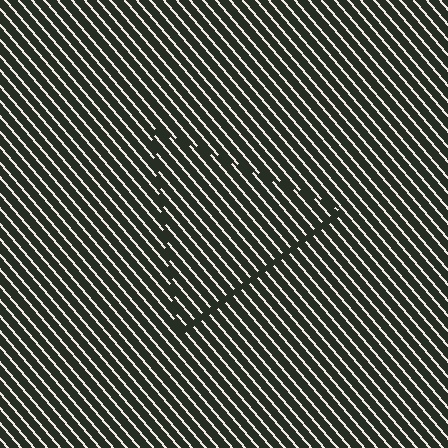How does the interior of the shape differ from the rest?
The interior of the shape contains the same grating, shifted by half a period — the contour is defined by the phase discontinuity where line-ends from the inner and outer gratings abut.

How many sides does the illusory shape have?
3 sides — the line-ends trace a triangle.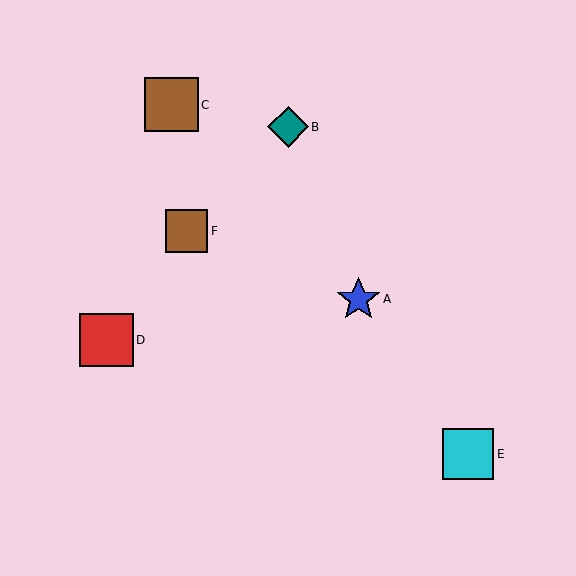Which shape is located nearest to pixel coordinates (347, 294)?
The blue star (labeled A) at (358, 300) is nearest to that location.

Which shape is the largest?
The brown square (labeled C) is the largest.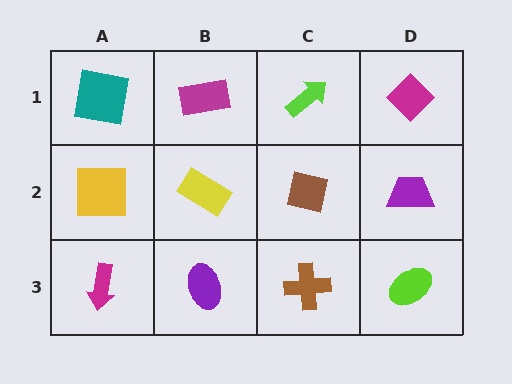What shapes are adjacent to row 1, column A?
A yellow square (row 2, column A), a magenta rectangle (row 1, column B).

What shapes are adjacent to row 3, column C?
A brown square (row 2, column C), a purple ellipse (row 3, column B), a lime ellipse (row 3, column D).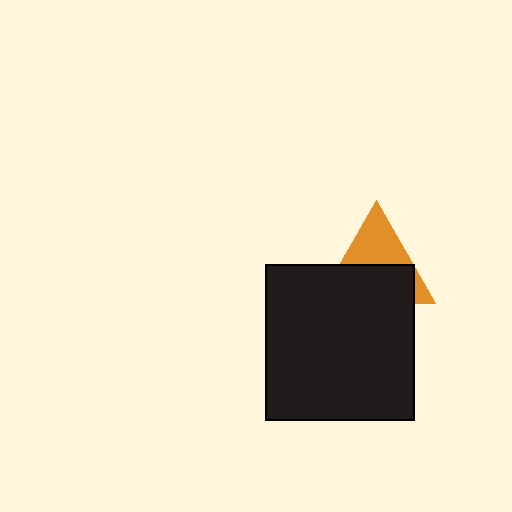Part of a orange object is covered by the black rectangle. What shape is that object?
It is a triangle.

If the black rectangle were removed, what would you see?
You would see the complete orange triangle.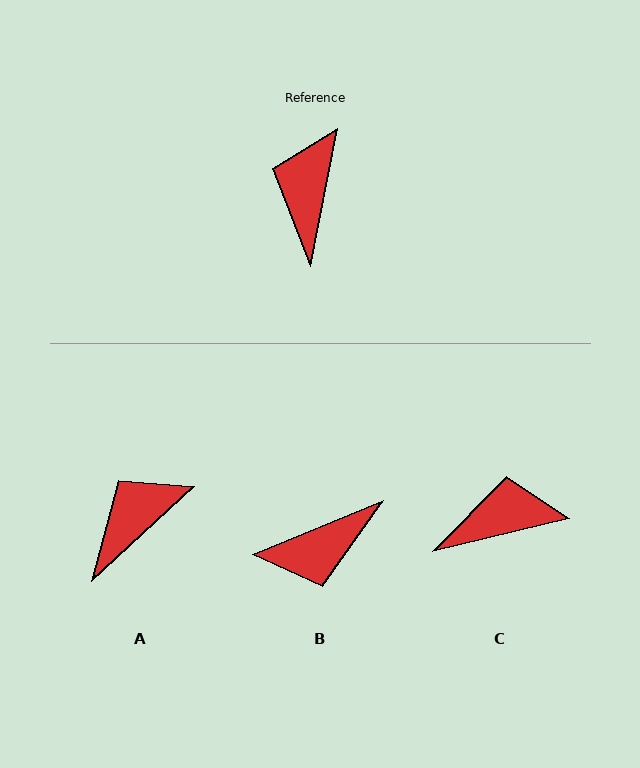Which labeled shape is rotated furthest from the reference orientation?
B, about 124 degrees away.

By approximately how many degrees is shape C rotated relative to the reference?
Approximately 65 degrees clockwise.